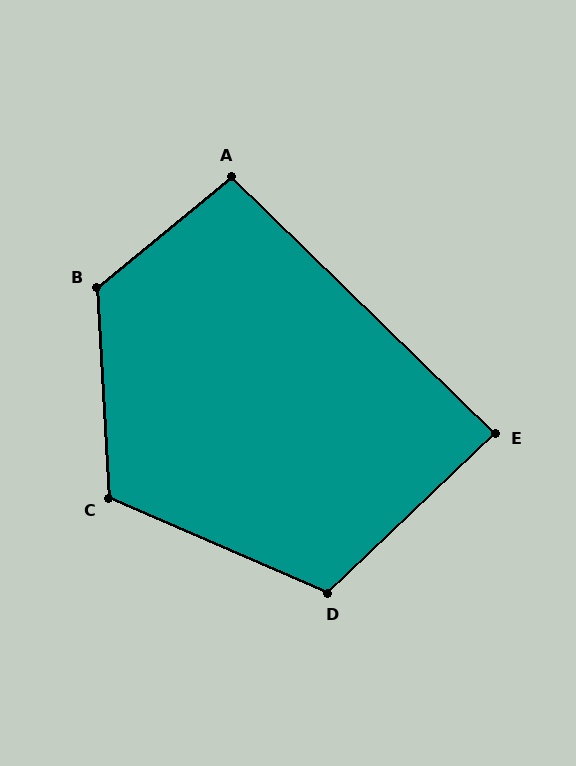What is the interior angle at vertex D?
Approximately 113 degrees (obtuse).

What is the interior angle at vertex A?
Approximately 96 degrees (obtuse).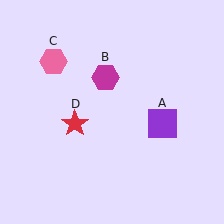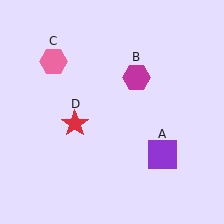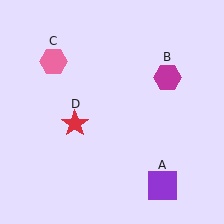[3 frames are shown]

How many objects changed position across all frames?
2 objects changed position: purple square (object A), magenta hexagon (object B).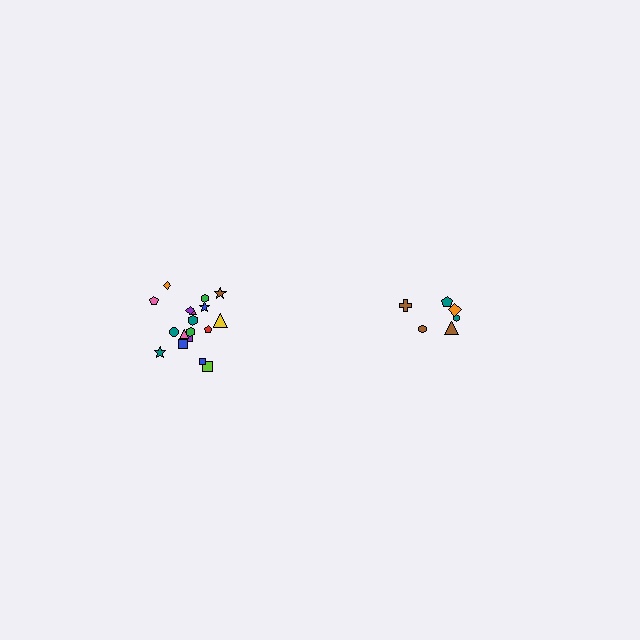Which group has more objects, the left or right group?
The left group.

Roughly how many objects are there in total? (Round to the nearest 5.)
Roughly 25 objects in total.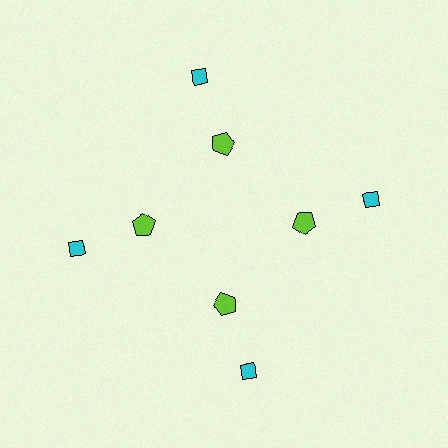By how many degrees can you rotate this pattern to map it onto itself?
The pattern maps onto itself every 90 degrees of rotation.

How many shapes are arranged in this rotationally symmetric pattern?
There are 8 shapes, arranged in 4 groups of 2.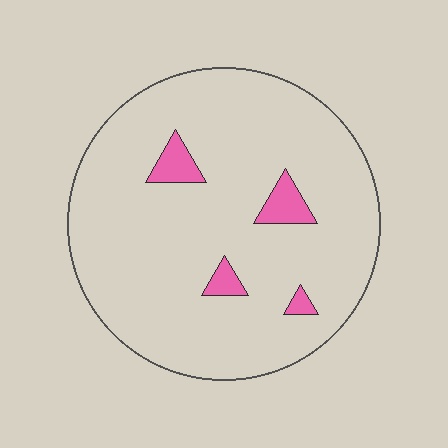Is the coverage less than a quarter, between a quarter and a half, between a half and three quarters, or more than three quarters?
Less than a quarter.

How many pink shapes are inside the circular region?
4.